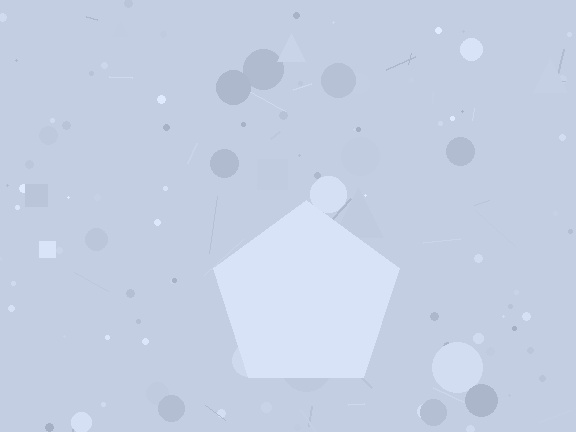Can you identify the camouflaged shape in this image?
The camouflaged shape is a pentagon.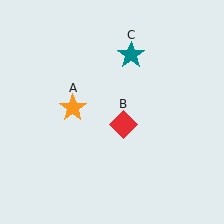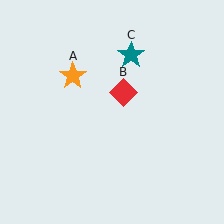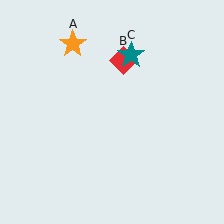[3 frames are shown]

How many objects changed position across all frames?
2 objects changed position: orange star (object A), red diamond (object B).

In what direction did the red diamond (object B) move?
The red diamond (object B) moved up.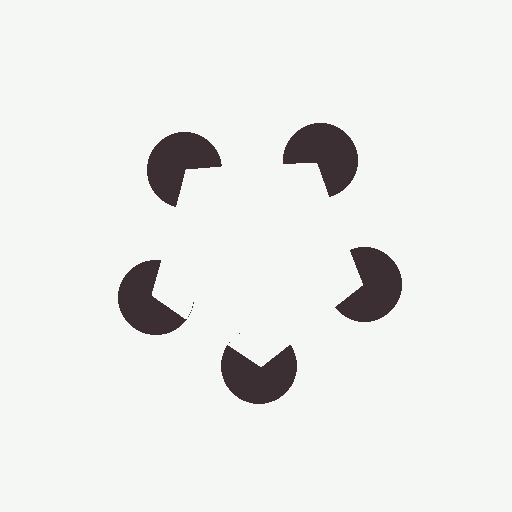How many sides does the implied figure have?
5 sides.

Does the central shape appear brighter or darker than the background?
It typically appears slightly brighter than the background, even though no actual brightness change is drawn.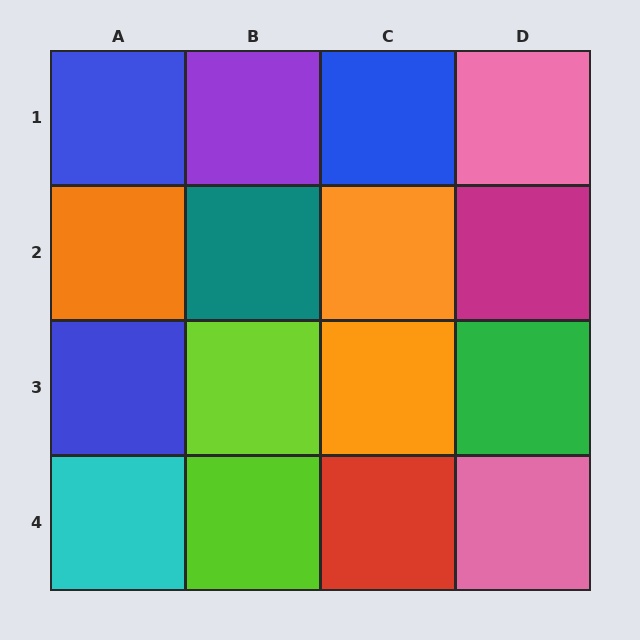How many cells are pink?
2 cells are pink.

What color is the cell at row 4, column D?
Pink.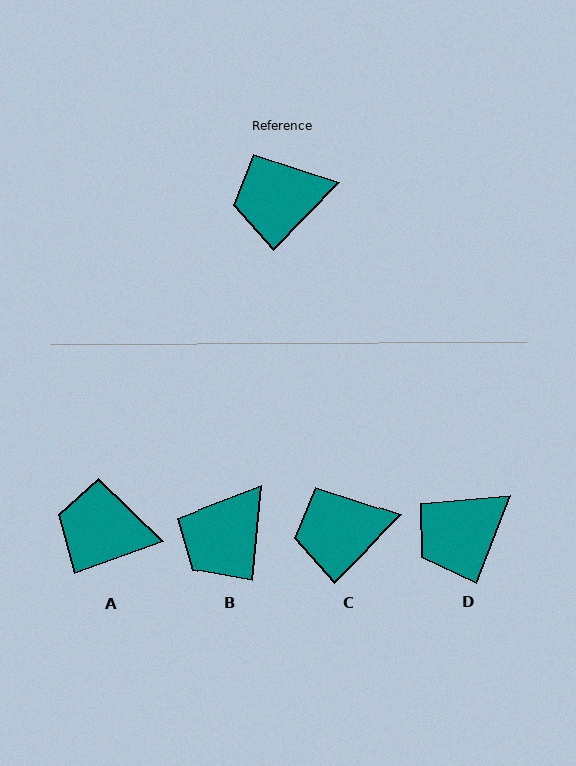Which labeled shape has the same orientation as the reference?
C.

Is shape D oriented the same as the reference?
No, it is off by about 23 degrees.